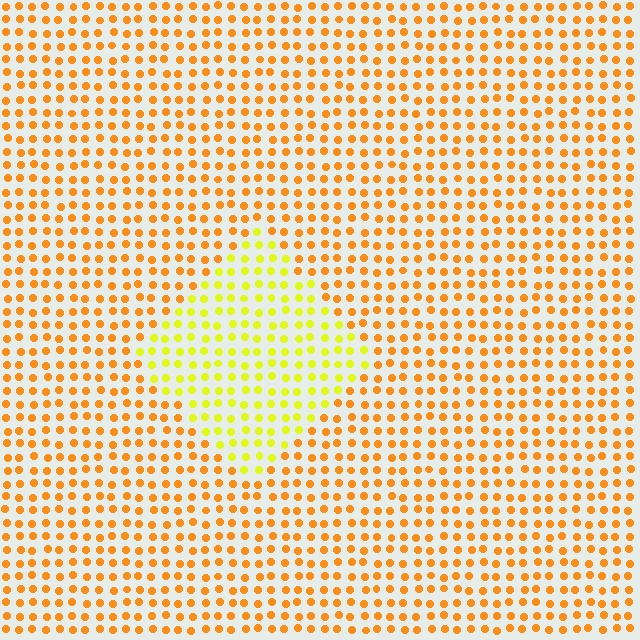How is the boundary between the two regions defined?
The boundary is defined purely by a slight shift in hue (about 36 degrees). Spacing, size, and orientation are identical on both sides.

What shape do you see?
I see a diamond.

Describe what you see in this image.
The image is filled with small orange elements in a uniform arrangement. A diamond-shaped region is visible where the elements are tinted to a slightly different hue, forming a subtle color boundary.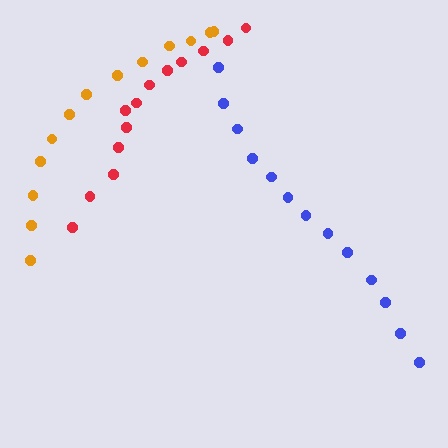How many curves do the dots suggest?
There are 3 distinct paths.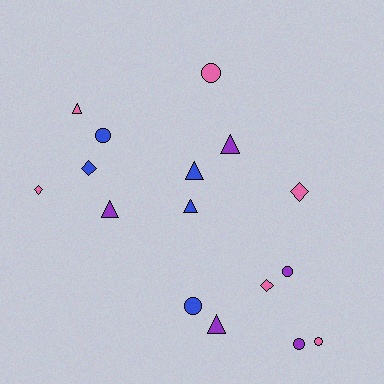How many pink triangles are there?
There is 1 pink triangle.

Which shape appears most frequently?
Triangle, with 6 objects.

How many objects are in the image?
There are 16 objects.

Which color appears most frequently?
Pink, with 6 objects.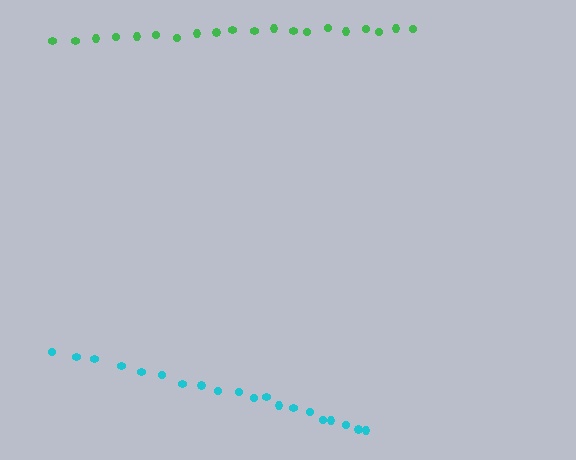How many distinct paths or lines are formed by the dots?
There are 2 distinct paths.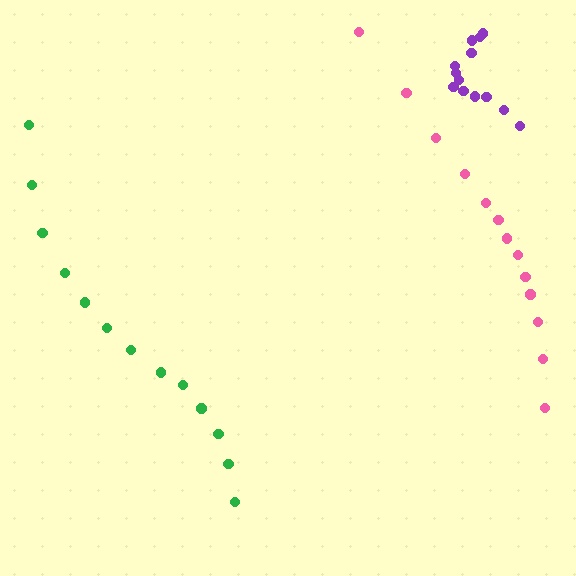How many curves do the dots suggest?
There are 3 distinct paths.